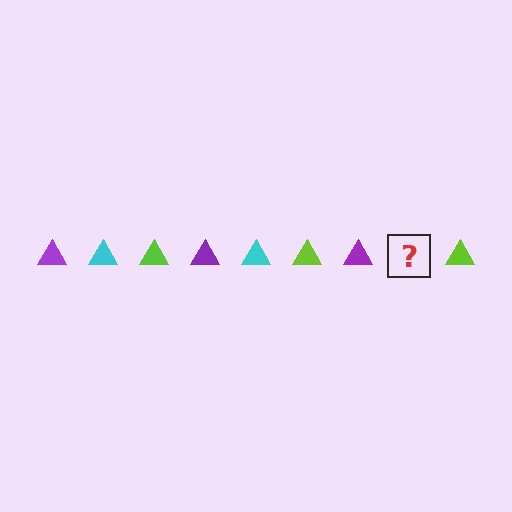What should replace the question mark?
The question mark should be replaced with a cyan triangle.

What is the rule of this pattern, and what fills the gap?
The rule is that the pattern cycles through purple, cyan, lime triangles. The gap should be filled with a cyan triangle.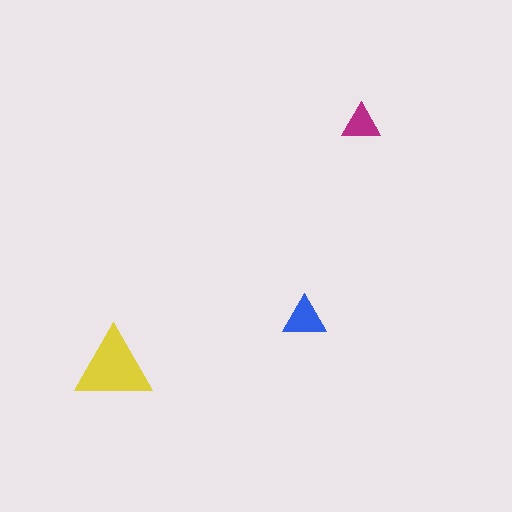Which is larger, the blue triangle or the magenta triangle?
The blue one.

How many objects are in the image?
There are 3 objects in the image.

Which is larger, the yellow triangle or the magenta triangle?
The yellow one.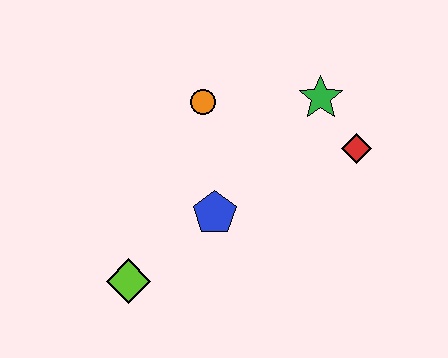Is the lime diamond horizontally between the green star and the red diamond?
No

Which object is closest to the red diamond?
The green star is closest to the red diamond.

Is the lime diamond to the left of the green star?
Yes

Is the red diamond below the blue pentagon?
No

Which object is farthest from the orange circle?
The lime diamond is farthest from the orange circle.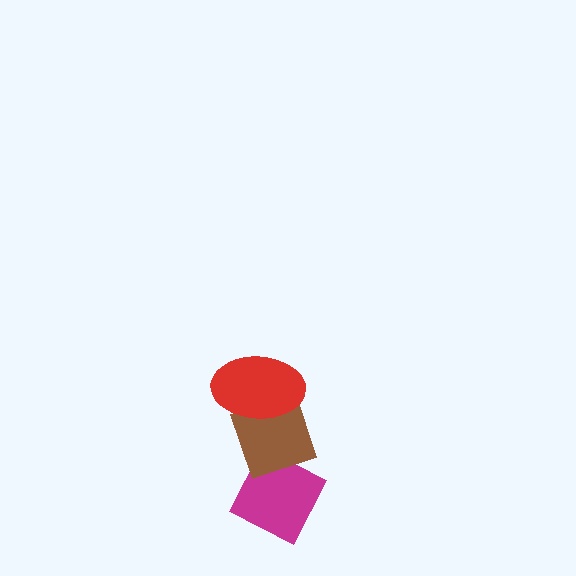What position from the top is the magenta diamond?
The magenta diamond is 3rd from the top.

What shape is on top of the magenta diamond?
The brown diamond is on top of the magenta diamond.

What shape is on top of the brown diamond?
The red ellipse is on top of the brown diamond.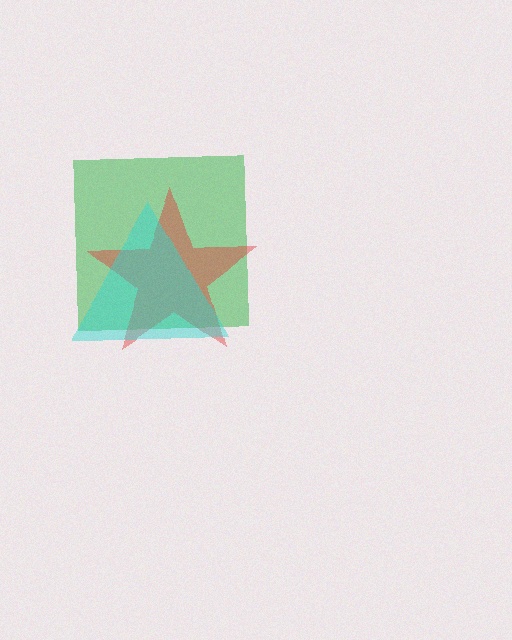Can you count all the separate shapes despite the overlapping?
Yes, there are 3 separate shapes.